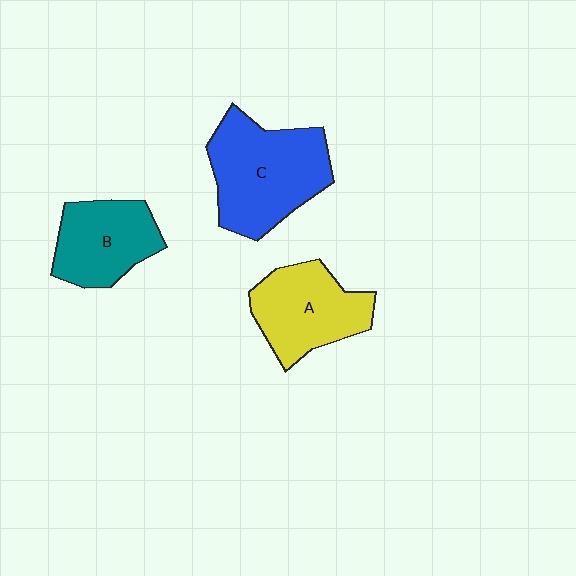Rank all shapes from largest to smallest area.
From largest to smallest: C (blue), A (yellow), B (teal).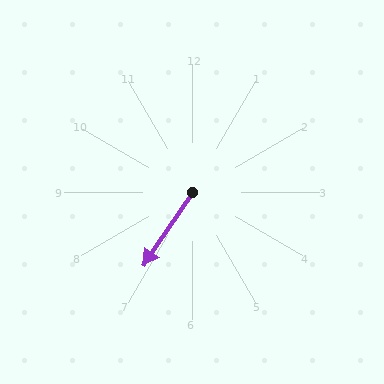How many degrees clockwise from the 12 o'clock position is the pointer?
Approximately 214 degrees.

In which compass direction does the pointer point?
Southwest.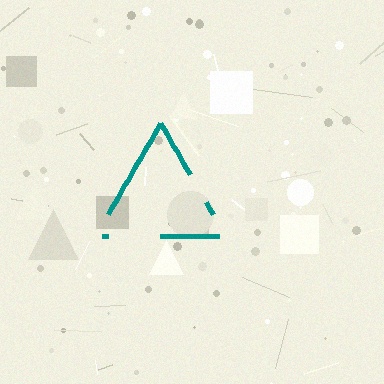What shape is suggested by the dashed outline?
The dashed outline suggests a triangle.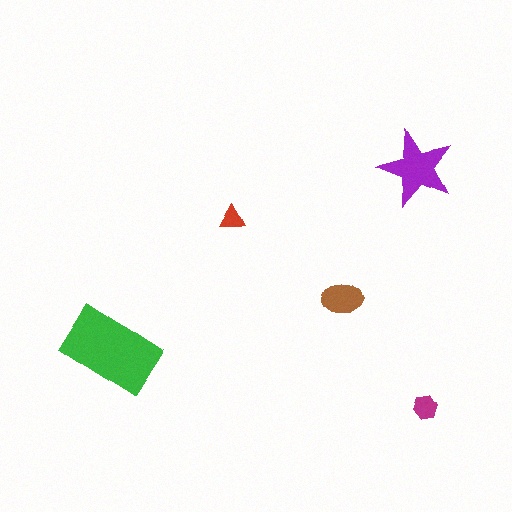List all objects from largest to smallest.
The green rectangle, the purple star, the brown ellipse, the magenta hexagon, the red triangle.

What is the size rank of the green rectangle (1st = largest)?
1st.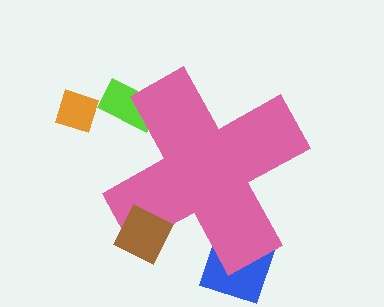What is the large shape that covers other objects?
A pink cross.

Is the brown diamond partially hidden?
No, the brown diamond is fully visible.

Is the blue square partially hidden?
Yes, the blue square is partially hidden behind the pink cross.